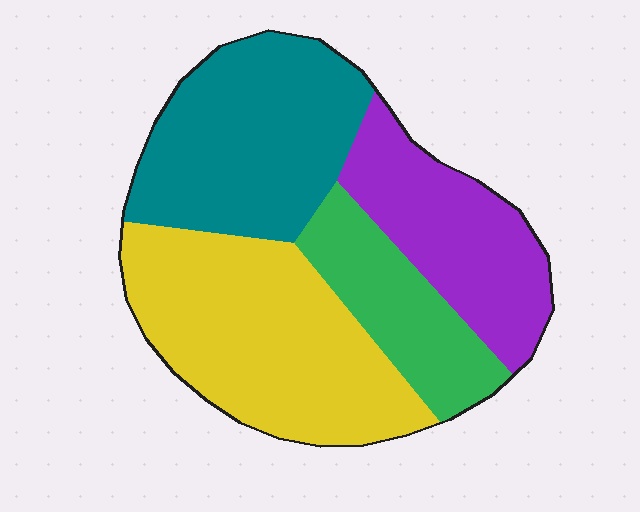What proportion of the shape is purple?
Purple takes up about one fifth (1/5) of the shape.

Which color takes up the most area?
Yellow, at roughly 35%.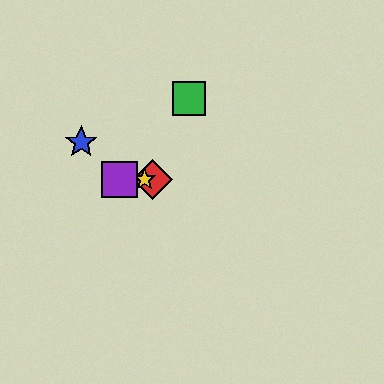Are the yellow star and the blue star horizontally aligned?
No, the yellow star is at y≈179 and the blue star is at y≈142.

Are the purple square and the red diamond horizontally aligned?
Yes, both are at y≈179.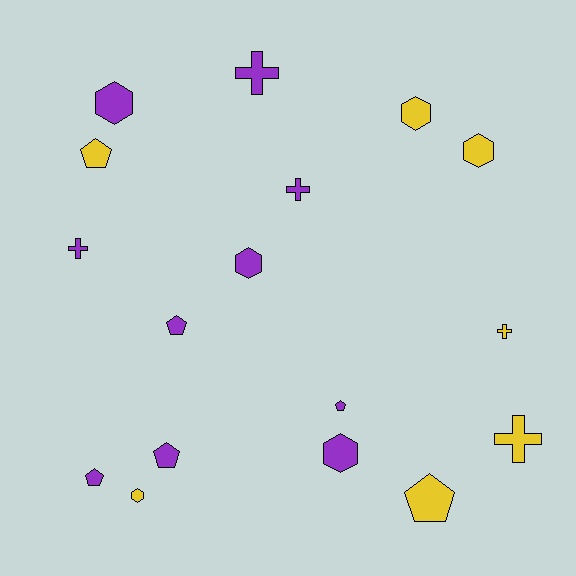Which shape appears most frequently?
Pentagon, with 6 objects.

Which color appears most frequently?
Purple, with 10 objects.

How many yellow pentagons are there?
There are 2 yellow pentagons.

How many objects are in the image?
There are 17 objects.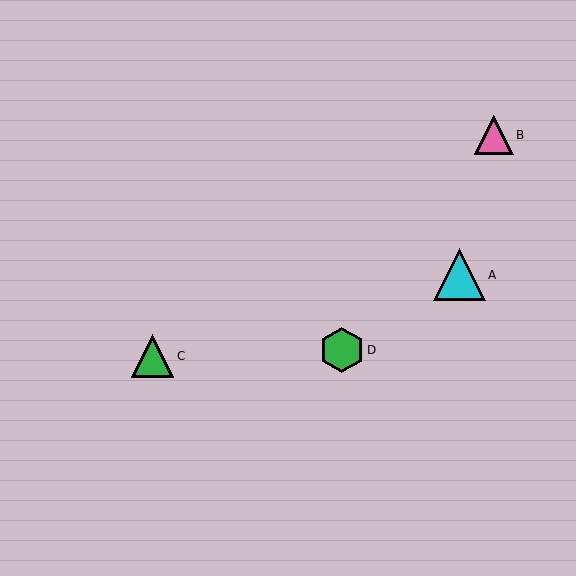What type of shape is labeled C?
Shape C is a green triangle.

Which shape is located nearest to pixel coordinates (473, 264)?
The cyan triangle (labeled A) at (460, 275) is nearest to that location.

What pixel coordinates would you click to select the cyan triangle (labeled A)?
Click at (460, 275) to select the cyan triangle A.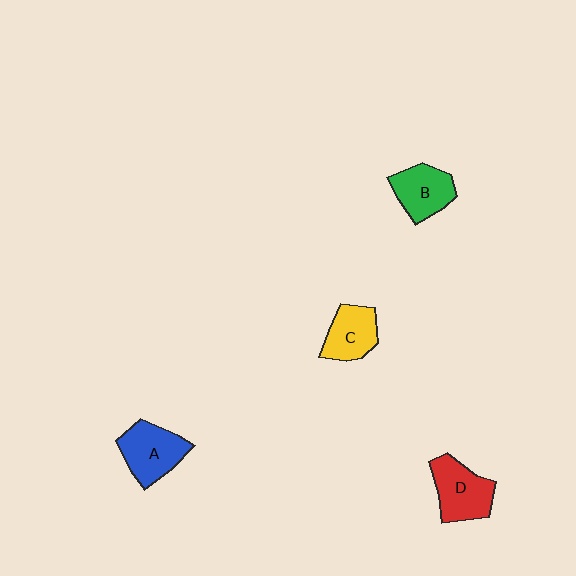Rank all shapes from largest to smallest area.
From largest to smallest: A (blue), D (red), B (green), C (yellow).